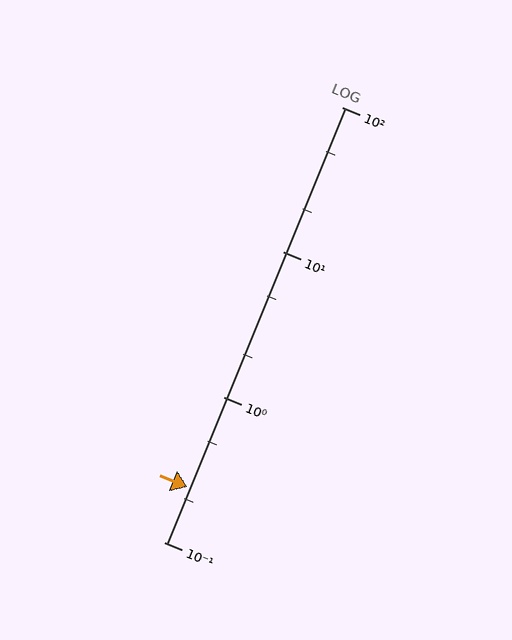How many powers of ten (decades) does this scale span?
The scale spans 3 decades, from 0.1 to 100.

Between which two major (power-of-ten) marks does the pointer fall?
The pointer is between 0.1 and 1.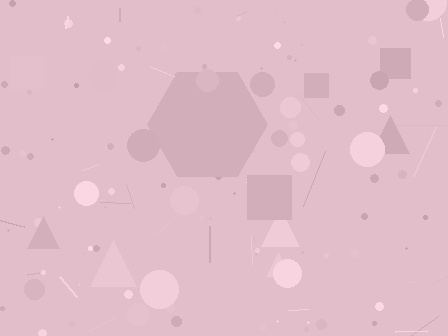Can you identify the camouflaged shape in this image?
The camouflaged shape is a hexagon.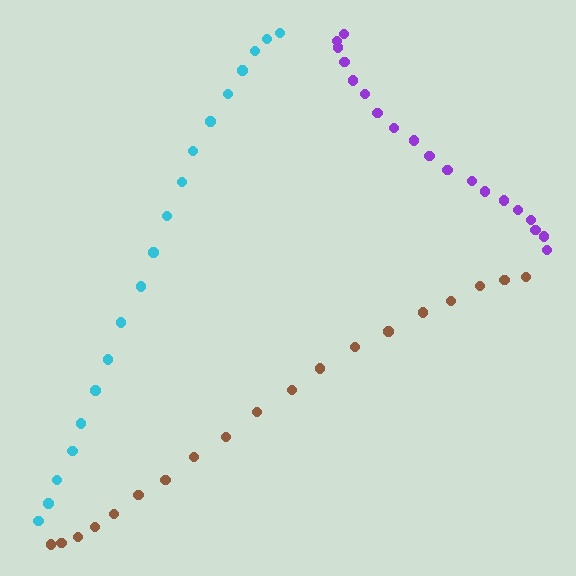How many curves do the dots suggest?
There are 3 distinct paths.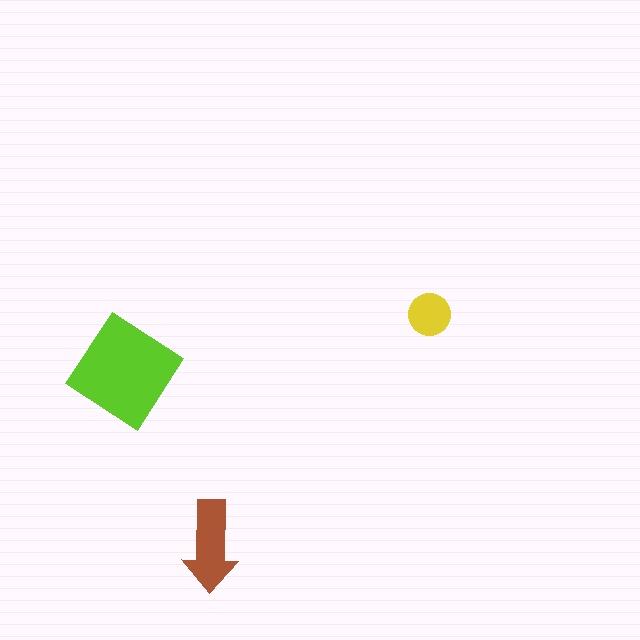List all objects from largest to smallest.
The lime diamond, the brown arrow, the yellow circle.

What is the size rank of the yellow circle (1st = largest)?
3rd.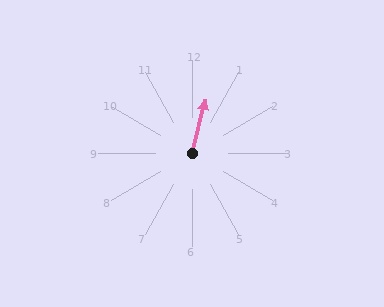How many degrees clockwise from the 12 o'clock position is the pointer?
Approximately 14 degrees.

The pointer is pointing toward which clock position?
Roughly 12 o'clock.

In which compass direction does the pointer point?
North.